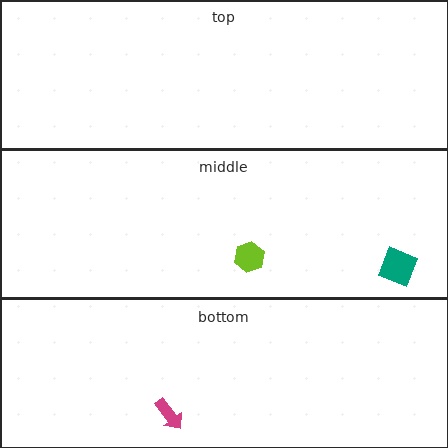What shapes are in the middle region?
The teal diamond, the lime hexagon.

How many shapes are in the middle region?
2.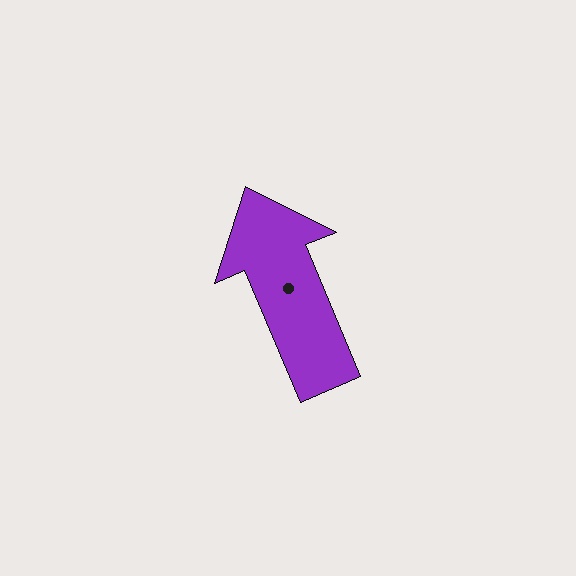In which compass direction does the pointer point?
Northwest.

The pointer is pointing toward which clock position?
Roughly 11 o'clock.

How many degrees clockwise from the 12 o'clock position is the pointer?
Approximately 337 degrees.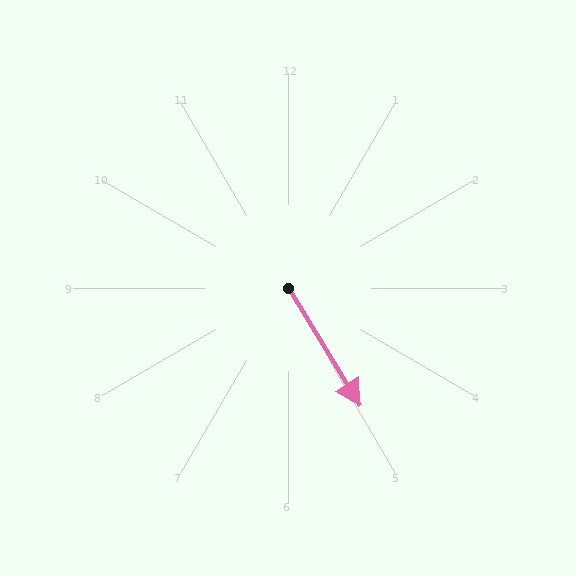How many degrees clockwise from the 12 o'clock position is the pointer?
Approximately 148 degrees.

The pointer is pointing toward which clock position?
Roughly 5 o'clock.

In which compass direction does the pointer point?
Southeast.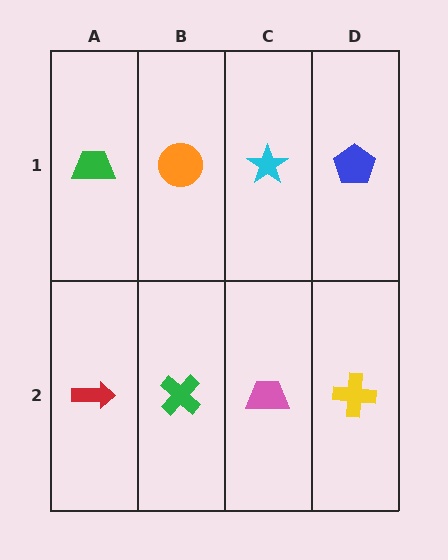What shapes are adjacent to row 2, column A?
A green trapezoid (row 1, column A), a green cross (row 2, column B).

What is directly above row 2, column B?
An orange circle.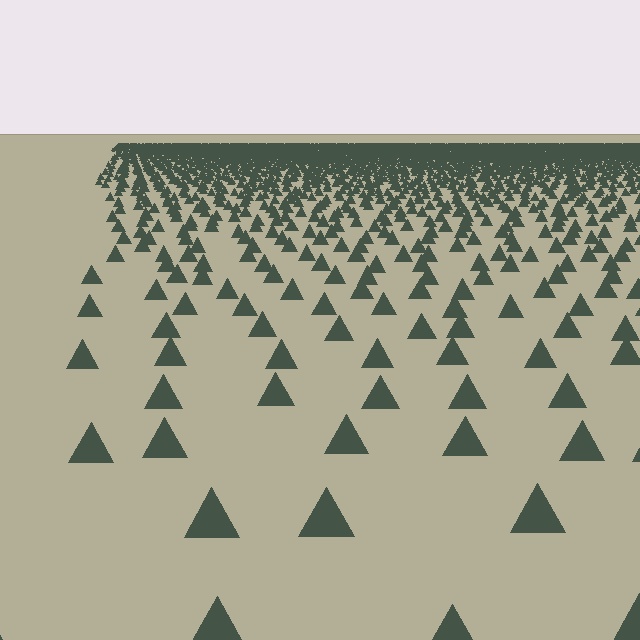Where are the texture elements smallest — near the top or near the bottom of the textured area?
Near the top.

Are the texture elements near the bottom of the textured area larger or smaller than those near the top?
Larger. Near the bottom, elements are closer to the viewer and appear at a bigger on-screen size.